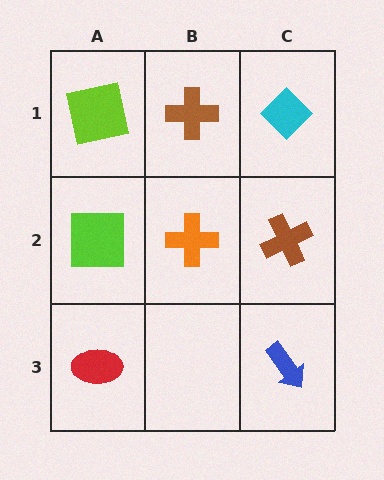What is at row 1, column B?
A brown cross.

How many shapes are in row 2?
3 shapes.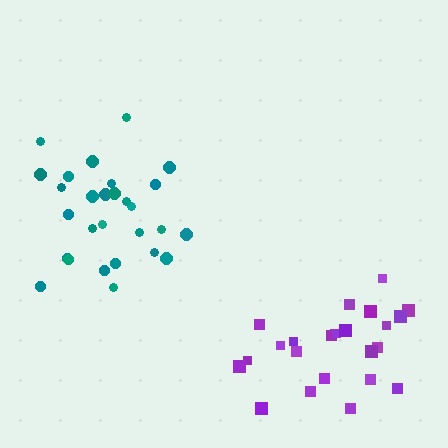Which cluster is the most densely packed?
Purple.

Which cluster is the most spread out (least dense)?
Teal.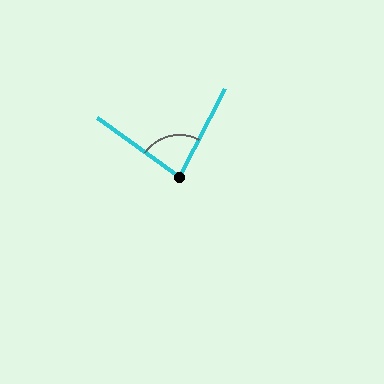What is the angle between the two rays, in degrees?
Approximately 82 degrees.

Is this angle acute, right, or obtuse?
It is acute.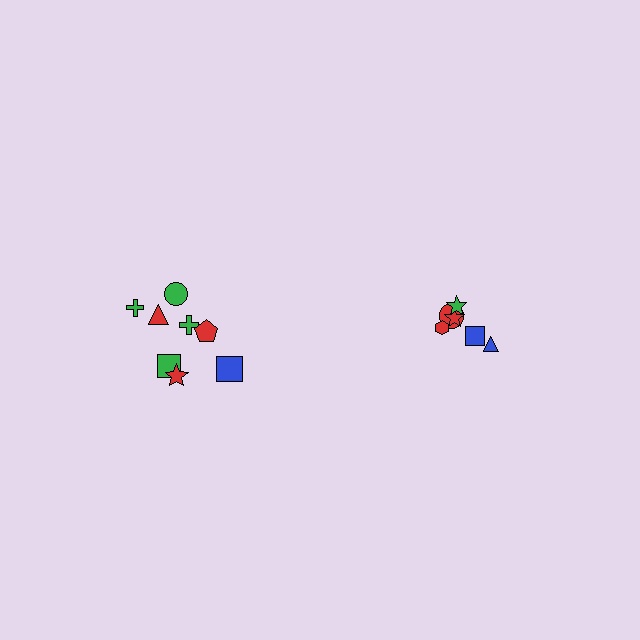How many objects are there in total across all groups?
There are 14 objects.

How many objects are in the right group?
There are 6 objects.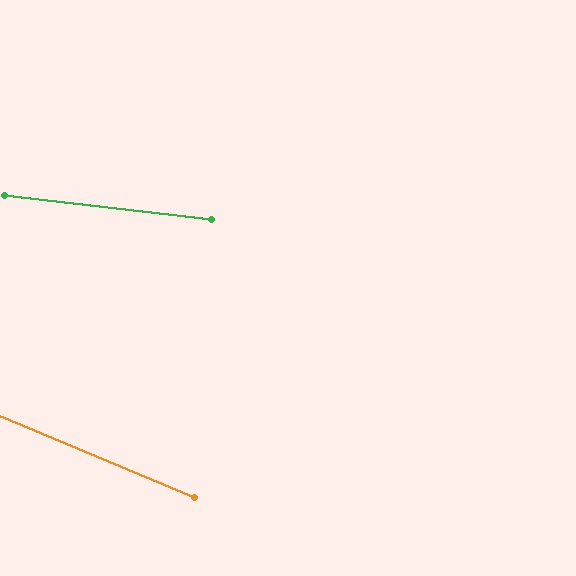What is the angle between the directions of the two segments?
Approximately 16 degrees.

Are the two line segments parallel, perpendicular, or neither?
Neither parallel nor perpendicular — they differ by about 16°.